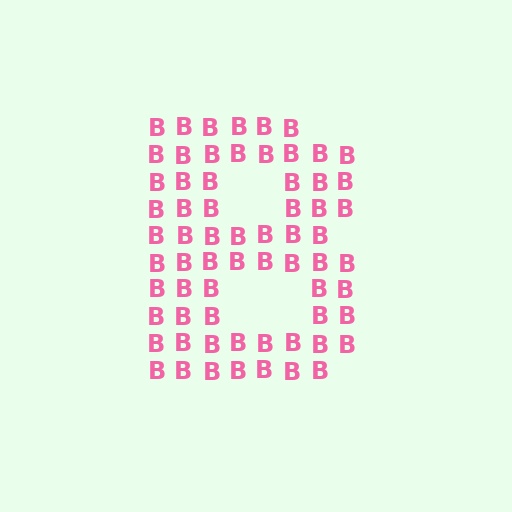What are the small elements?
The small elements are letter B's.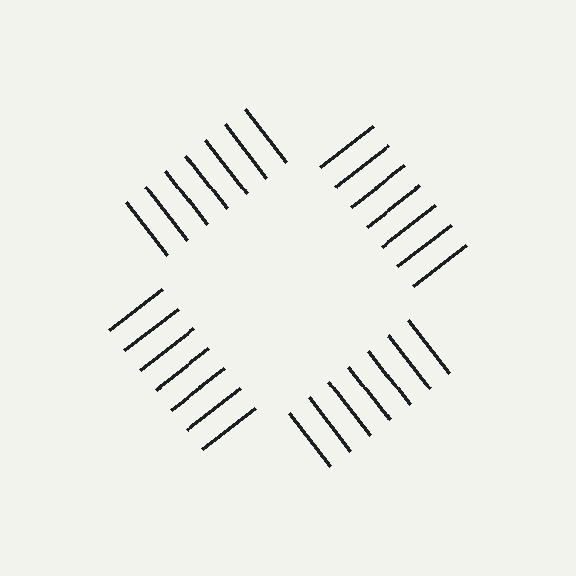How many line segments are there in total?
28 — 7 along each of the 4 edges.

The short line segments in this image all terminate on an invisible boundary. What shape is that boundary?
An illusory square — the line segments terminate on its edges but no continuous stroke is drawn.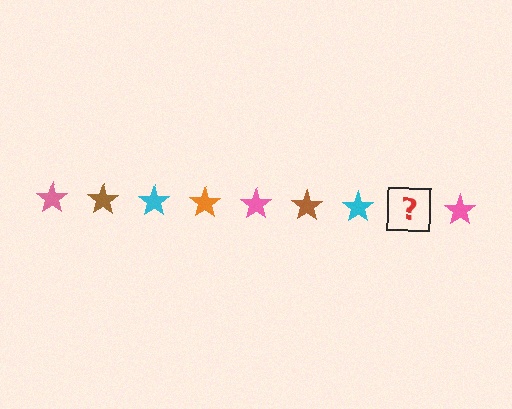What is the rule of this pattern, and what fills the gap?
The rule is that the pattern cycles through pink, brown, cyan, orange stars. The gap should be filled with an orange star.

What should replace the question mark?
The question mark should be replaced with an orange star.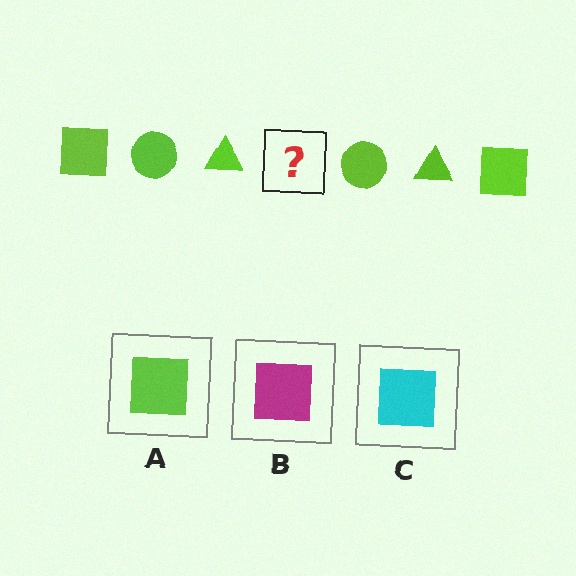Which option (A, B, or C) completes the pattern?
A.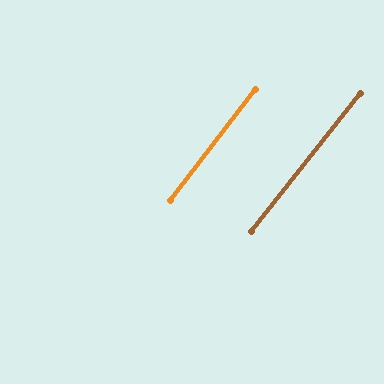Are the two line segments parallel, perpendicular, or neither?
Parallel — their directions differ by only 1.2°.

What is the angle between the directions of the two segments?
Approximately 1 degree.